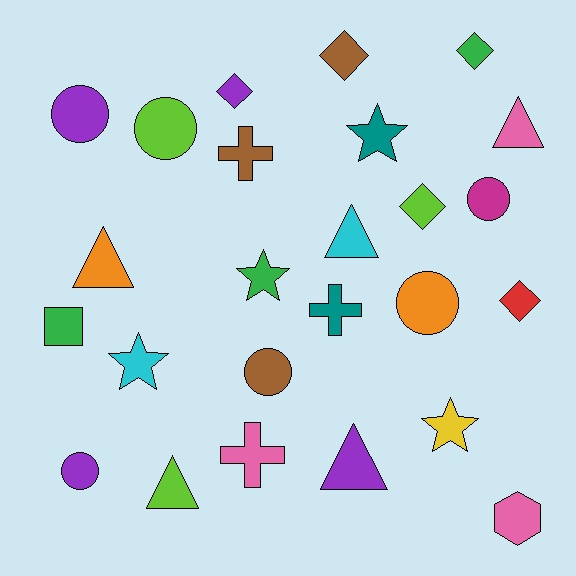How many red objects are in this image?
There is 1 red object.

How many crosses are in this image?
There are 3 crosses.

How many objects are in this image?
There are 25 objects.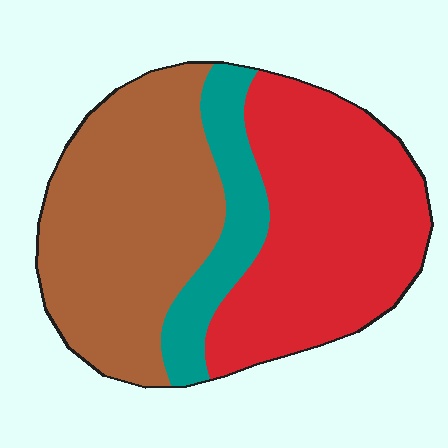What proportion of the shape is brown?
Brown covers roughly 40% of the shape.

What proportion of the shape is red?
Red covers 43% of the shape.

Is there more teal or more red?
Red.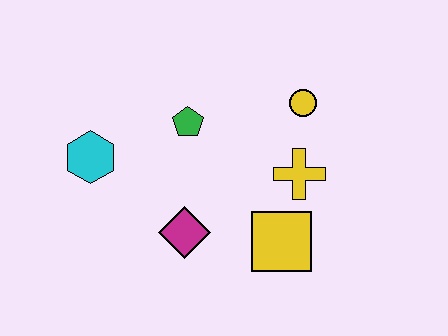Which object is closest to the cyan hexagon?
The green pentagon is closest to the cyan hexagon.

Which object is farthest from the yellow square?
The cyan hexagon is farthest from the yellow square.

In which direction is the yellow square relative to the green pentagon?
The yellow square is below the green pentagon.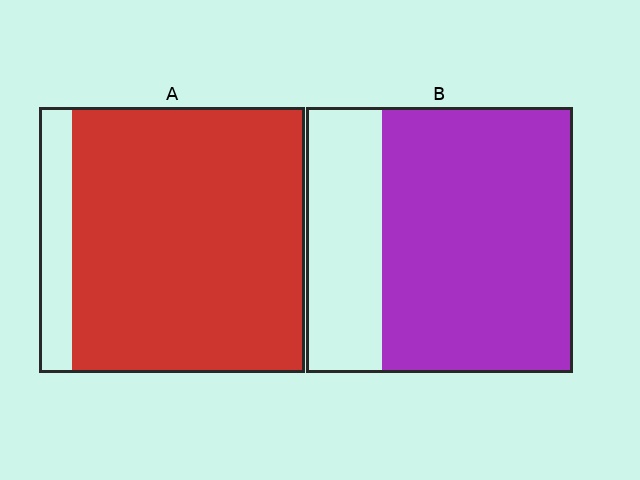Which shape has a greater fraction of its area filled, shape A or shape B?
Shape A.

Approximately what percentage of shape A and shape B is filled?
A is approximately 90% and B is approximately 70%.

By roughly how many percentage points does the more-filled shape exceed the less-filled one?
By roughly 15 percentage points (A over B).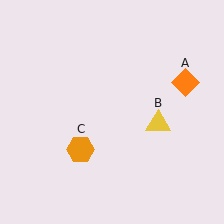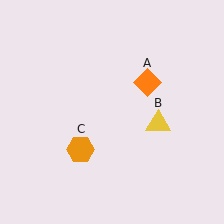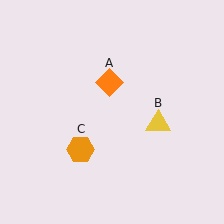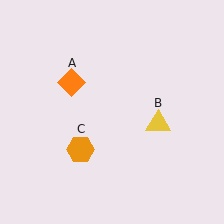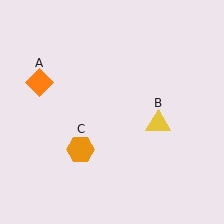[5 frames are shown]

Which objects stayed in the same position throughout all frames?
Yellow triangle (object B) and orange hexagon (object C) remained stationary.